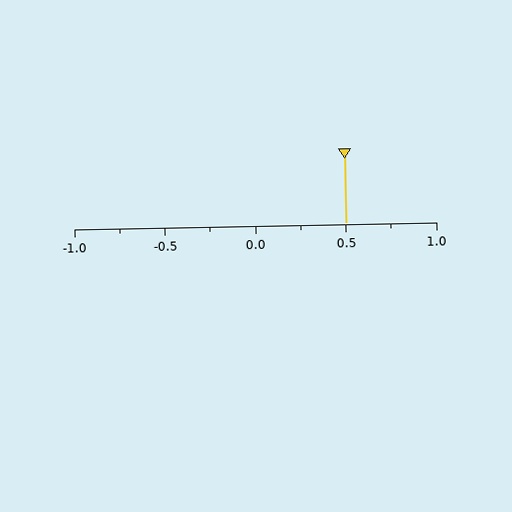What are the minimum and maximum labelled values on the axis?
The axis runs from -1.0 to 1.0.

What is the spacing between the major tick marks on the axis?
The major ticks are spaced 0.5 apart.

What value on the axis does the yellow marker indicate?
The marker indicates approximately 0.5.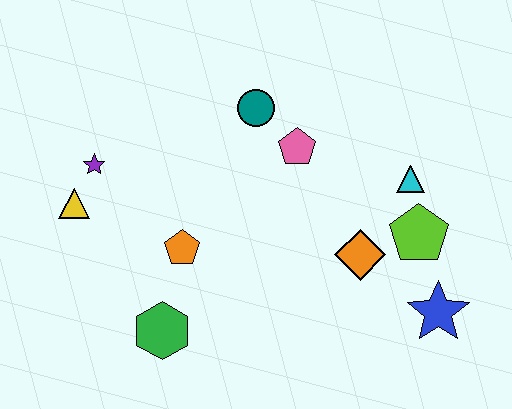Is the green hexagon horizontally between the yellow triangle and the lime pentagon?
Yes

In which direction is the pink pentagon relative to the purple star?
The pink pentagon is to the right of the purple star.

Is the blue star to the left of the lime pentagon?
No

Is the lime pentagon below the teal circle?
Yes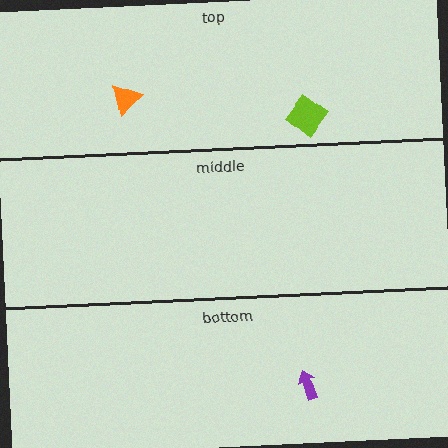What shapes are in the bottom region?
The purple arrow.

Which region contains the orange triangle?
The top region.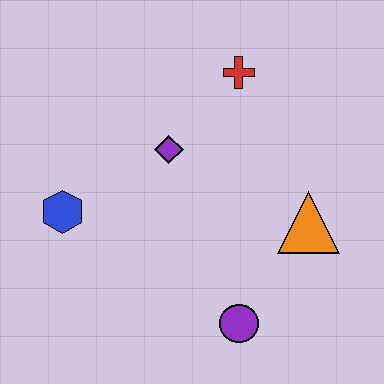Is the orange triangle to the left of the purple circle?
No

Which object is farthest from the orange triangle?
The blue hexagon is farthest from the orange triangle.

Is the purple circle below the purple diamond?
Yes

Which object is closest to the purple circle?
The orange triangle is closest to the purple circle.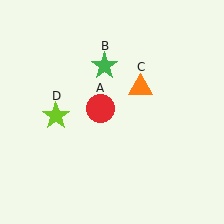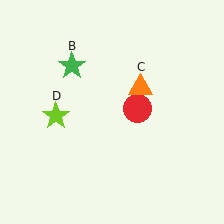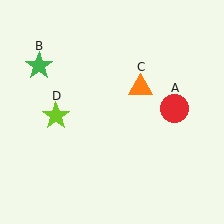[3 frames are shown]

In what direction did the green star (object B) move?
The green star (object B) moved left.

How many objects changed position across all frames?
2 objects changed position: red circle (object A), green star (object B).